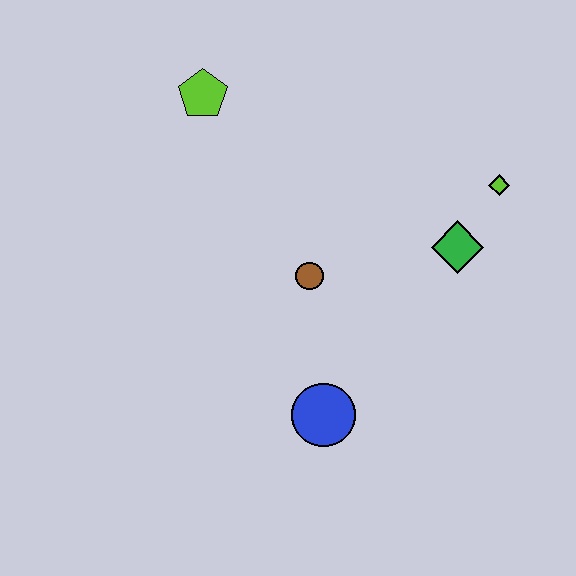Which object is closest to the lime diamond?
The green diamond is closest to the lime diamond.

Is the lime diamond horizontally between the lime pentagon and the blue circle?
No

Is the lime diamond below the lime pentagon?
Yes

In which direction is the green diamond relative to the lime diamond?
The green diamond is below the lime diamond.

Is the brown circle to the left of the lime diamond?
Yes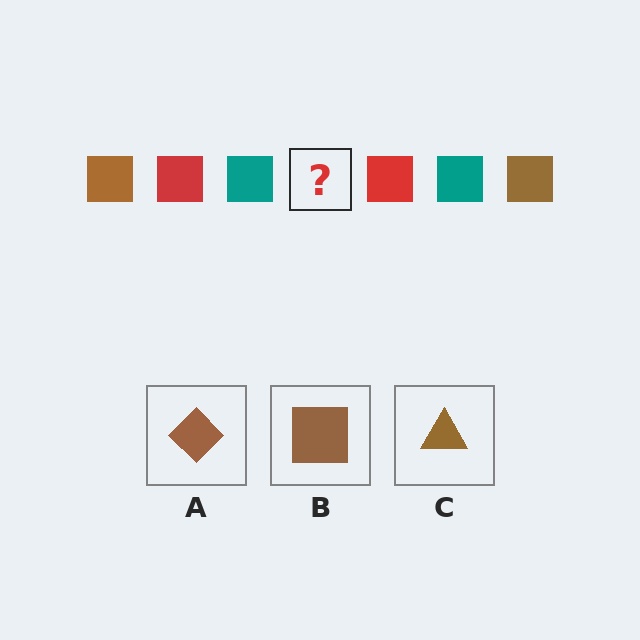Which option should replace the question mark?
Option B.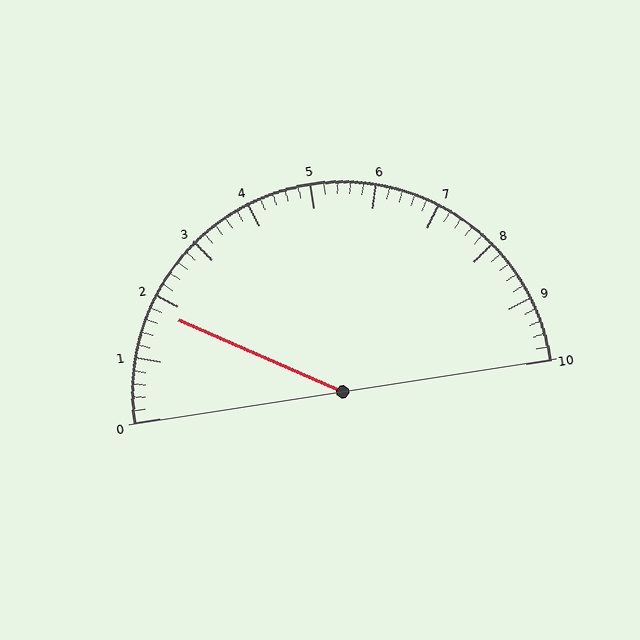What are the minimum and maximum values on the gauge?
The gauge ranges from 0 to 10.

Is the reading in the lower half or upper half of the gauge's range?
The reading is in the lower half of the range (0 to 10).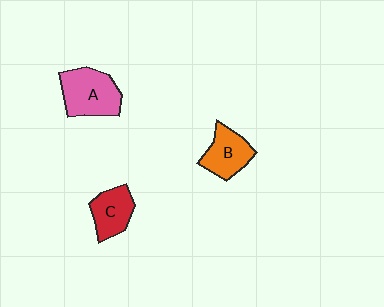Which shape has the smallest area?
Shape C (red).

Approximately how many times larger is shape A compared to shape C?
Approximately 1.4 times.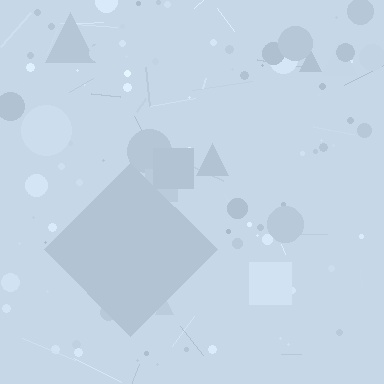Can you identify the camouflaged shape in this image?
The camouflaged shape is a diamond.